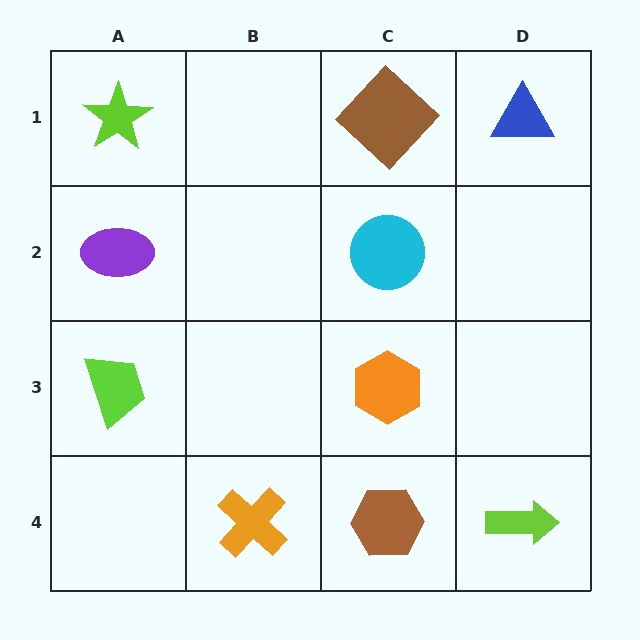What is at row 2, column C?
A cyan circle.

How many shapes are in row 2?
2 shapes.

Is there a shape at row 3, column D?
No, that cell is empty.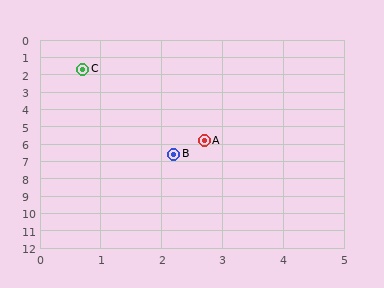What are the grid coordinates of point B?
Point B is at approximately (2.2, 6.6).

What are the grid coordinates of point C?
Point C is at approximately (0.7, 1.7).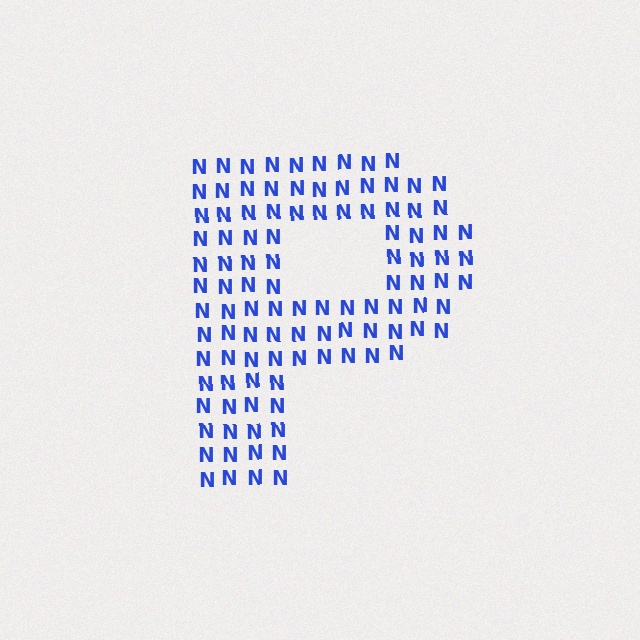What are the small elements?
The small elements are letter N's.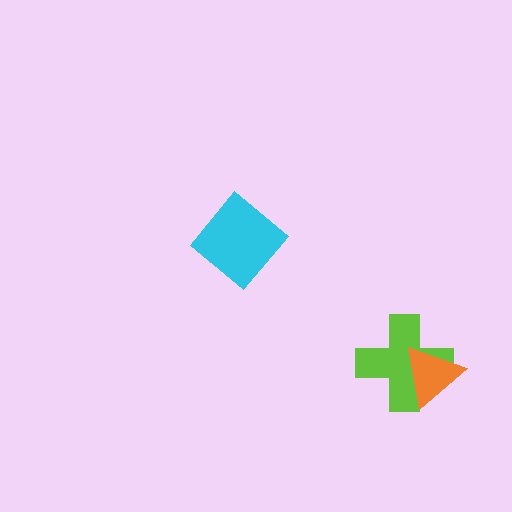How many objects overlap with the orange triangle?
1 object overlaps with the orange triangle.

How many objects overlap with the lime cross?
1 object overlaps with the lime cross.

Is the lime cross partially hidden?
Yes, it is partially covered by another shape.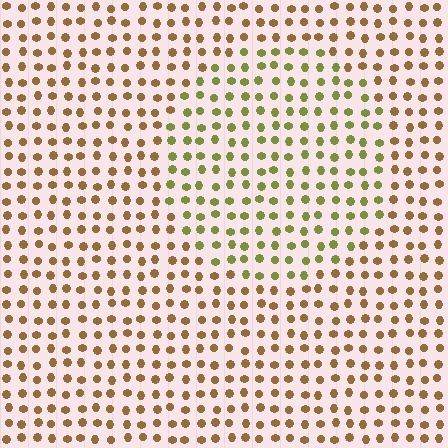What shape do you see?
I see a circle.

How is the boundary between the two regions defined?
The boundary is defined purely by a slight shift in hue (about 42 degrees). Spacing, size, and orientation are identical on both sides.